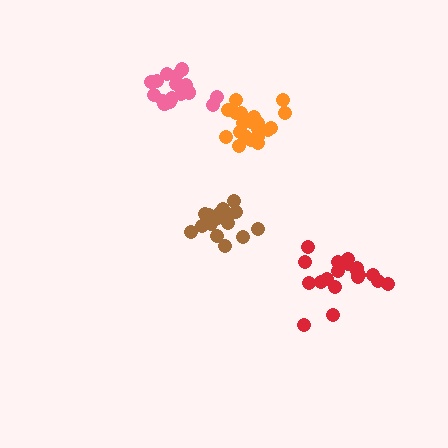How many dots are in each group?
Group 1: 18 dots, Group 2: 21 dots, Group 3: 19 dots, Group 4: 16 dots (74 total).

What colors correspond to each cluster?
The clusters are colored: pink, orange, red, brown.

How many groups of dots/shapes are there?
There are 4 groups.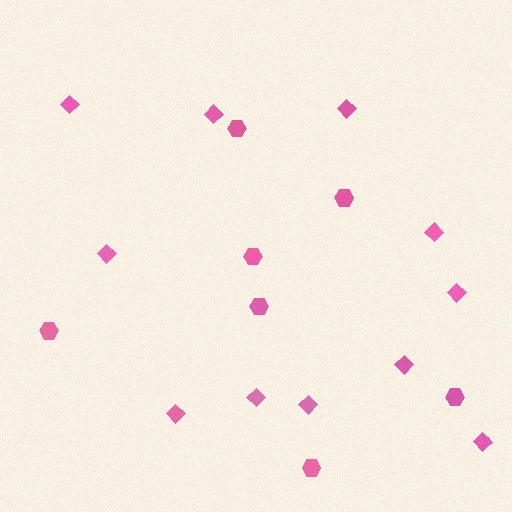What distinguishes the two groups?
There are 2 groups: one group of diamonds (11) and one group of hexagons (7).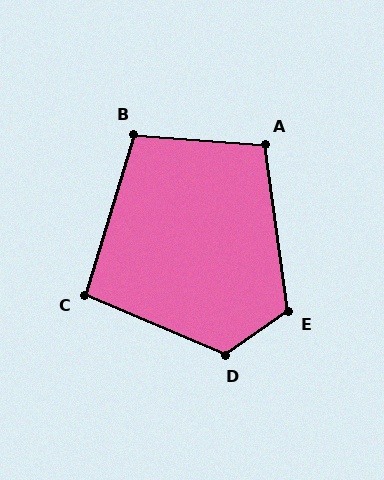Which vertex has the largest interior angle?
D, at approximately 122 degrees.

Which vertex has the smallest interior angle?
C, at approximately 96 degrees.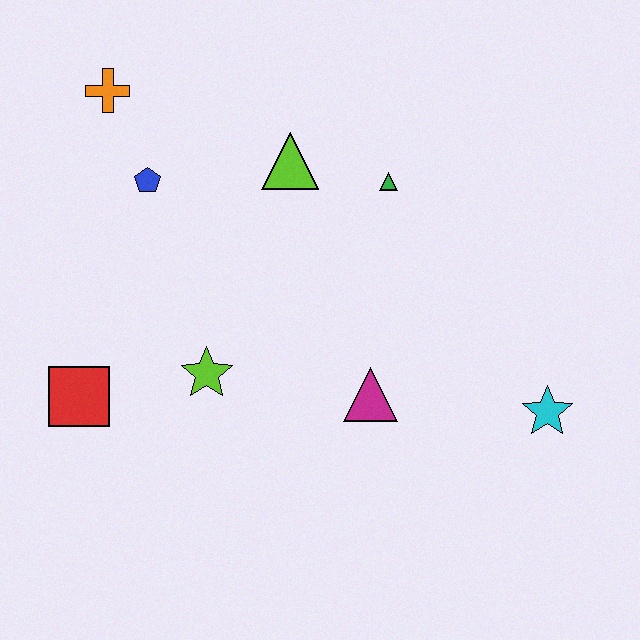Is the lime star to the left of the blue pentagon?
No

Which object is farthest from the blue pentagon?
The cyan star is farthest from the blue pentagon.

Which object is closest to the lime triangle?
The green triangle is closest to the lime triangle.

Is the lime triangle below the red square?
No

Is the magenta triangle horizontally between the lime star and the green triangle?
Yes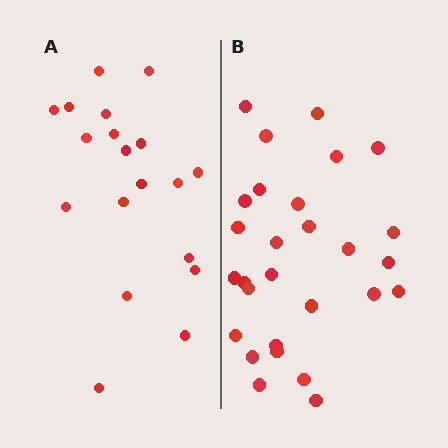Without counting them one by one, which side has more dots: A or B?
Region B (the right region) has more dots.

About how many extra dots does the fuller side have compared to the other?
Region B has roughly 8 or so more dots than region A.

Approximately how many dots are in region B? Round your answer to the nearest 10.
About 30 dots. (The exact count is 28, which rounds to 30.)